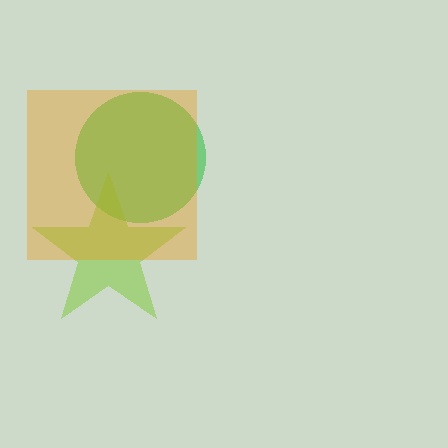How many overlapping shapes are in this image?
There are 3 overlapping shapes in the image.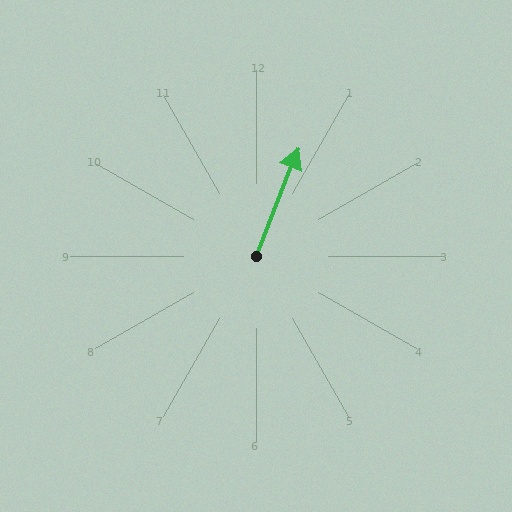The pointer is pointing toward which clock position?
Roughly 1 o'clock.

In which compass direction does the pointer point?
North.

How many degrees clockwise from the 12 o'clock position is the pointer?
Approximately 21 degrees.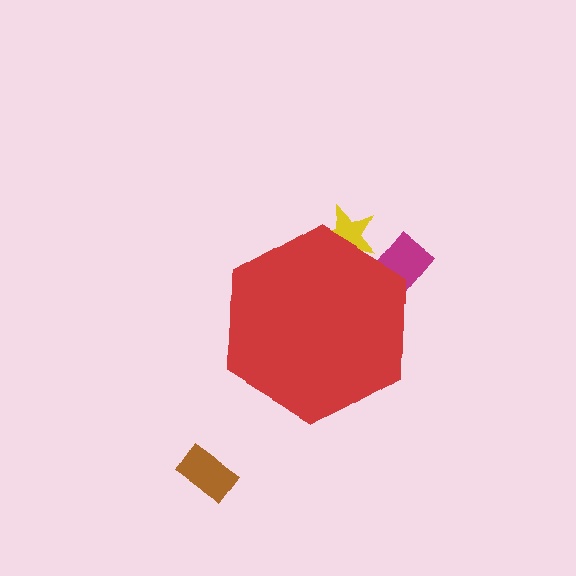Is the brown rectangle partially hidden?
No, the brown rectangle is fully visible.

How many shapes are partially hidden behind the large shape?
2 shapes are partially hidden.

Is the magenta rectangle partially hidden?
Yes, the magenta rectangle is partially hidden behind the red hexagon.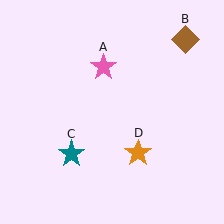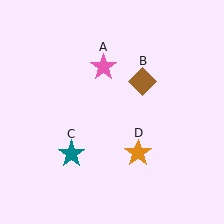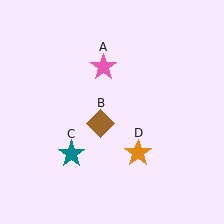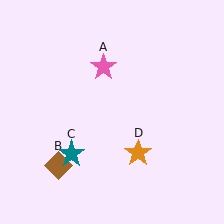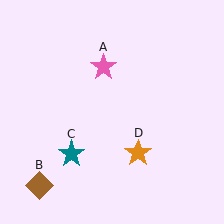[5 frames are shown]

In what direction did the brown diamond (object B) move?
The brown diamond (object B) moved down and to the left.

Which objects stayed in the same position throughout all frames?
Pink star (object A) and teal star (object C) and orange star (object D) remained stationary.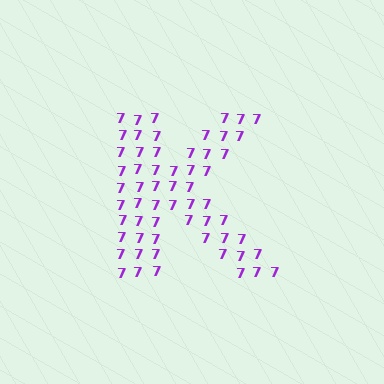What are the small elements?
The small elements are digit 7's.